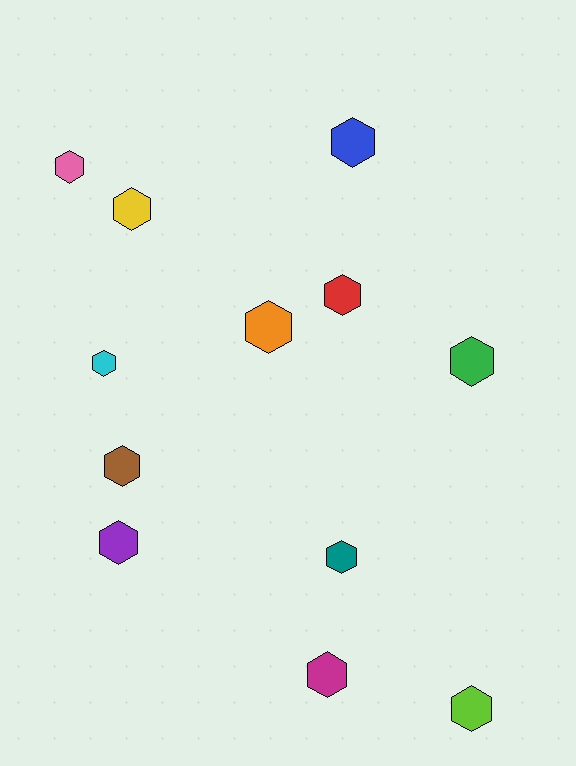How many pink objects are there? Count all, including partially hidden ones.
There is 1 pink object.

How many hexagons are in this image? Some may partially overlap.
There are 12 hexagons.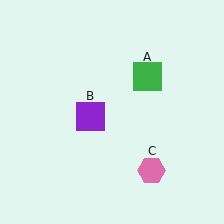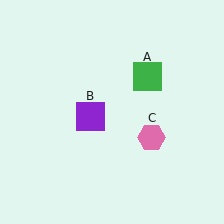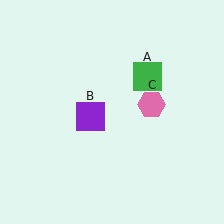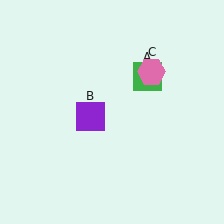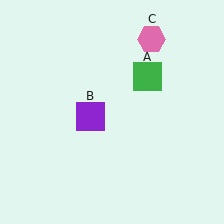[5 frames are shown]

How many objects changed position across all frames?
1 object changed position: pink hexagon (object C).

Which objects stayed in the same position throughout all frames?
Green square (object A) and purple square (object B) remained stationary.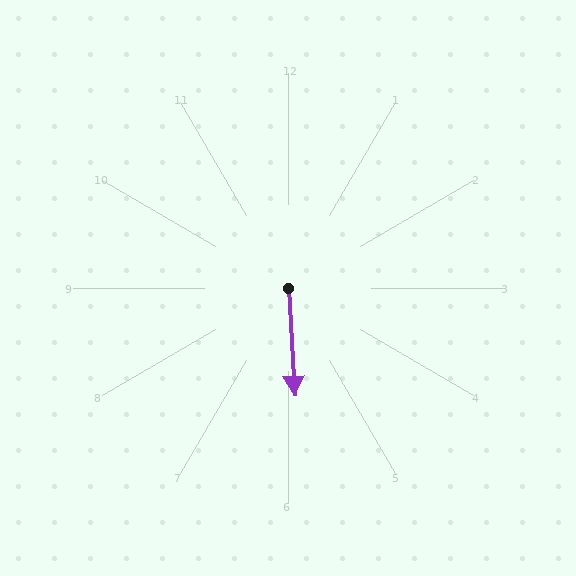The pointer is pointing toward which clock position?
Roughly 6 o'clock.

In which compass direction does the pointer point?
South.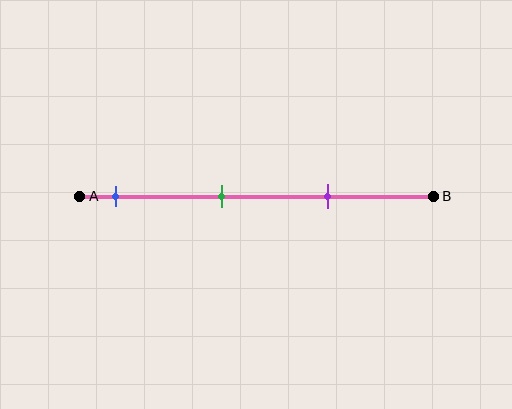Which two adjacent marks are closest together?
The green and purple marks are the closest adjacent pair.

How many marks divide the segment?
There are 3 marks dividing the segment.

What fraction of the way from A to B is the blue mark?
The blue mark is approximately 10% (0.1) of the way from A to B.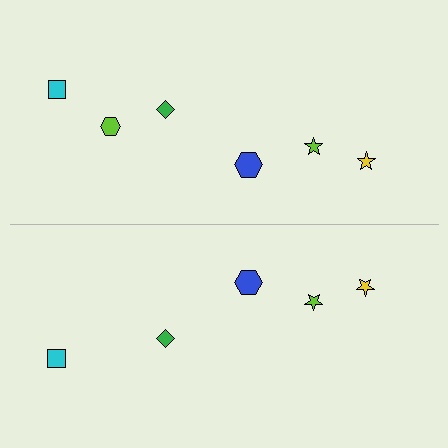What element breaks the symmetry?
A lime hexagon is missing from the bottom side.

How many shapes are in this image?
There are 11 shapes in this image.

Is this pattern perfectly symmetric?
No, the pattern is not perfectly symmetric. A lime hexagon is missing from the bottom side.